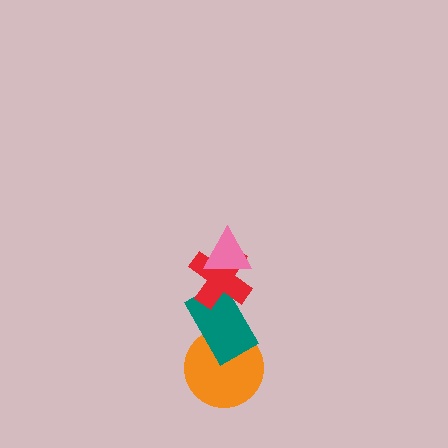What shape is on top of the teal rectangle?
The red cross is on top of the teal rectangle.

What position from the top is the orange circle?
The orange circle is 4th from the top.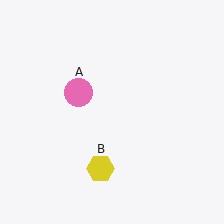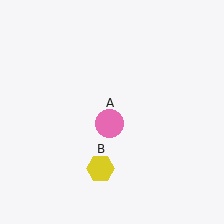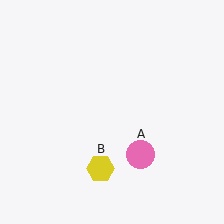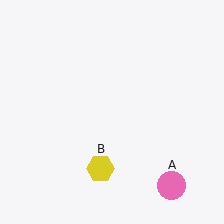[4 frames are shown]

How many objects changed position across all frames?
1 object changed position: pink circle (object A).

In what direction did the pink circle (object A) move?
The pink circle (object A) moved down and to the right.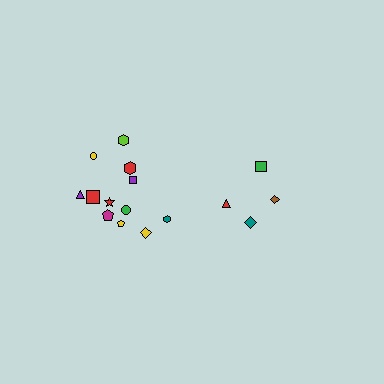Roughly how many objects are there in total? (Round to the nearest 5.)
Roughly 15 objects in total.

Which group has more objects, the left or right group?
The left group.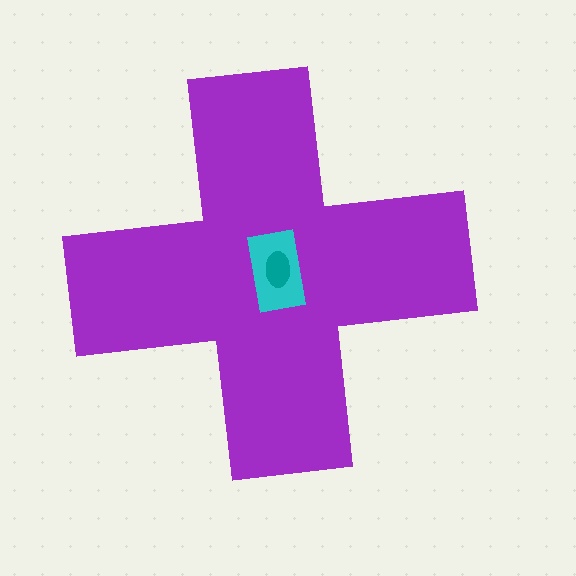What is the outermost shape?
The purple cross.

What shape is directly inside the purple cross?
The cyan rectangle.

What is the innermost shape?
The teal ellipse.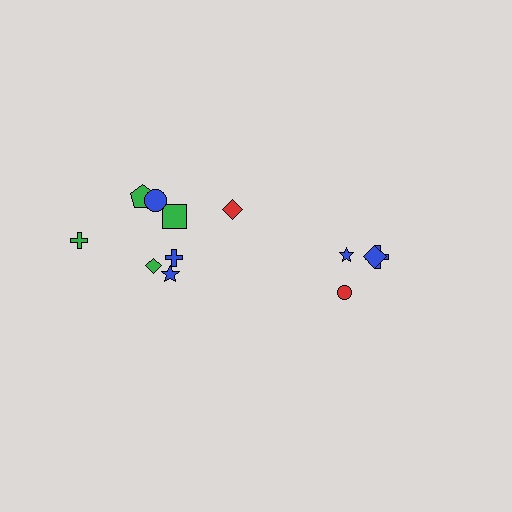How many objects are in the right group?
There are 4 objects.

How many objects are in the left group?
There are 8 objects.